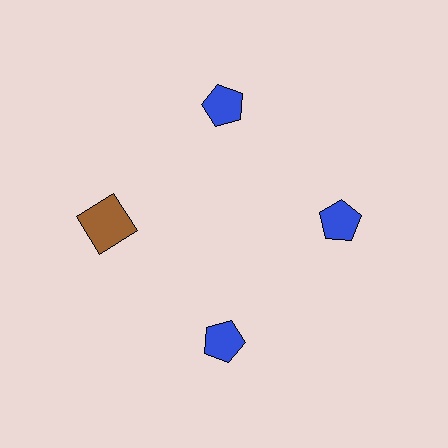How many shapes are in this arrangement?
There are 4 shapes arranged in a ring pattern.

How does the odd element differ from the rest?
It differs in both color (brown instead of blue) and shape (square instead of pentagon).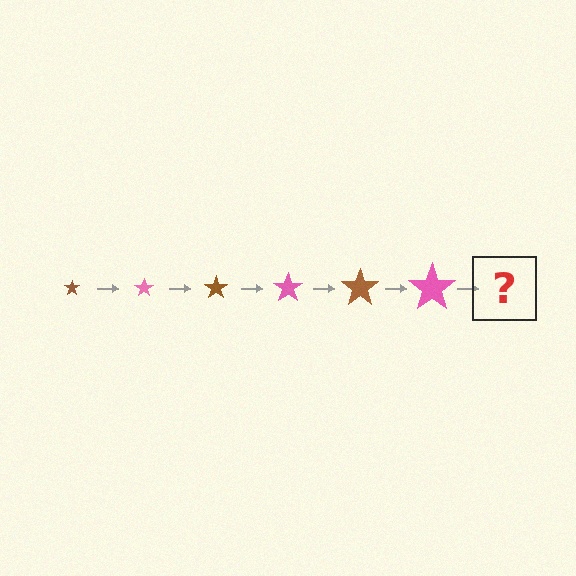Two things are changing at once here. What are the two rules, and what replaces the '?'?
The two rules are that the star grows larger each step and the color cycles through brown and pink. The '?' should be a brown star, larger than the previous one.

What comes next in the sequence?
The next element should be a brown star, larger than the previous one.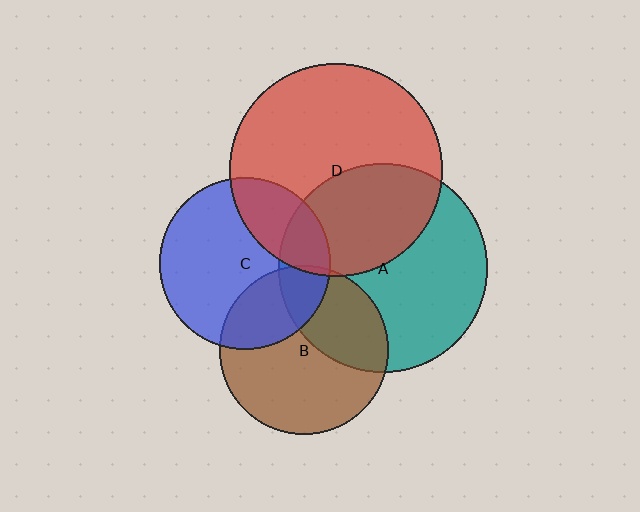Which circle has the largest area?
Circle D (red).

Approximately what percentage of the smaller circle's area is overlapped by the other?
Approximately 25%.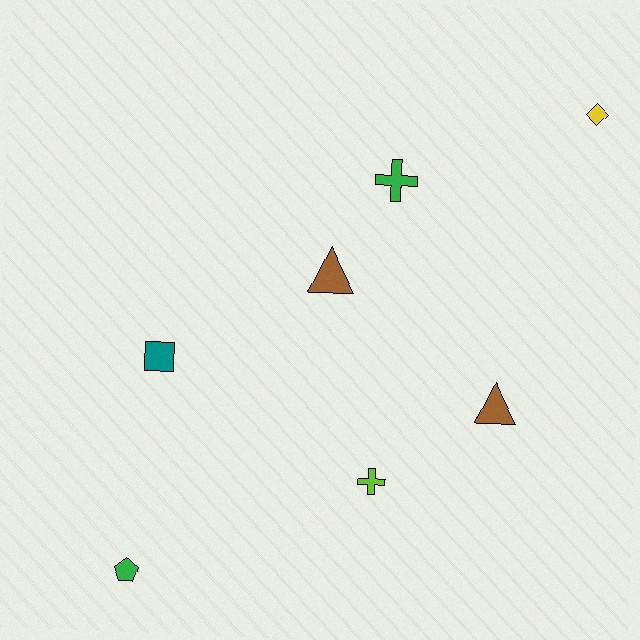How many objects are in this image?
There are 7 objects.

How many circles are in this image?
There are no circles.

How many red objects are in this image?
There are no red objects.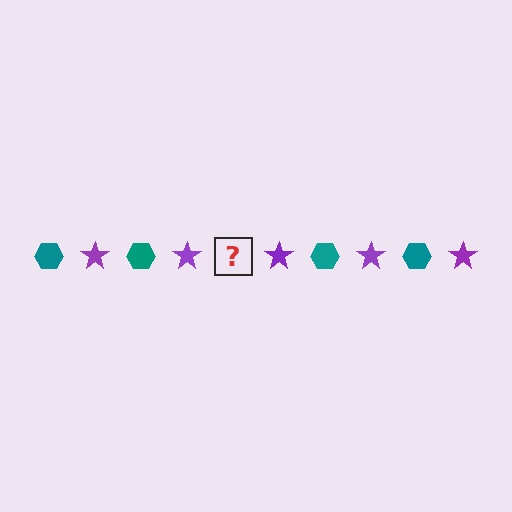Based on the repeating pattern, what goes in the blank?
The blank should be a teal hexagon.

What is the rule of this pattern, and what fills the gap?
The rule is that the pattern alternates between teal hexagon and purple star. The gap should be filled with a teal hexagon.